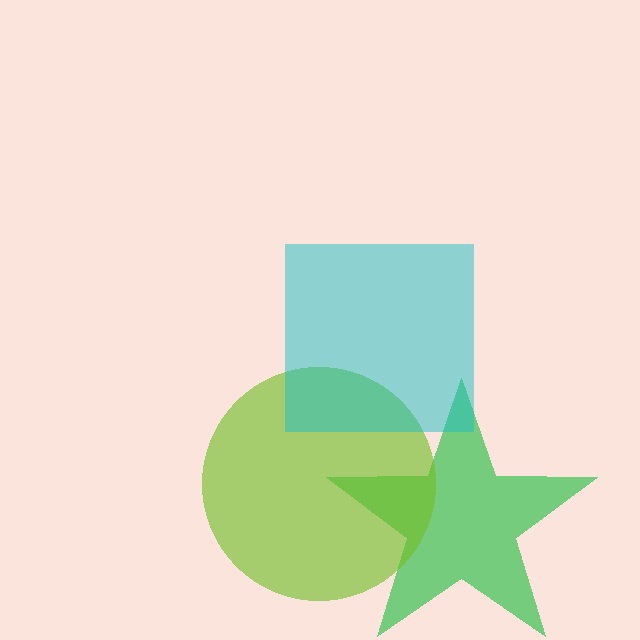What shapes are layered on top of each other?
The layered shapes are: a green star, a lime circle, a cyan square.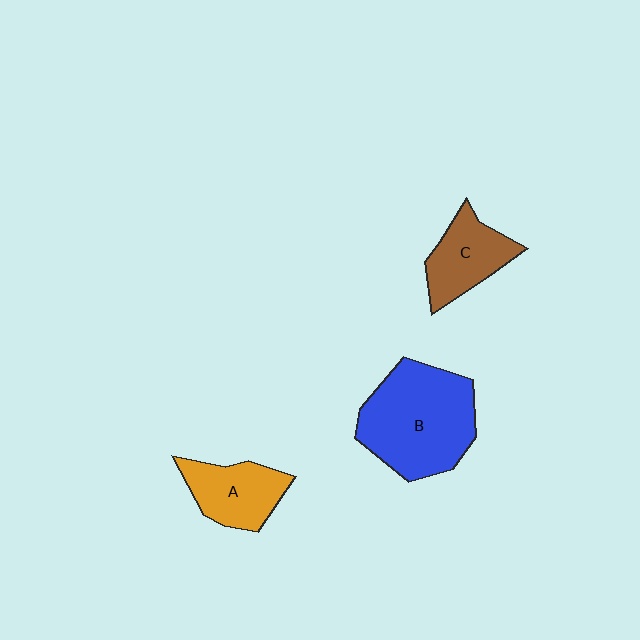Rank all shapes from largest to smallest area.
From largest to smallest: B (blue), A (orange), C (brown).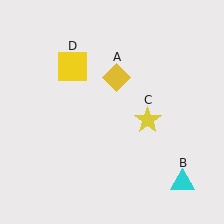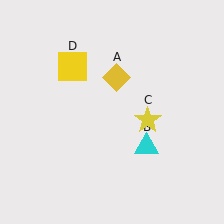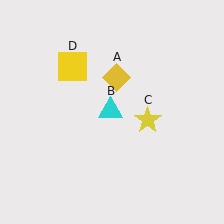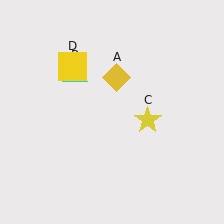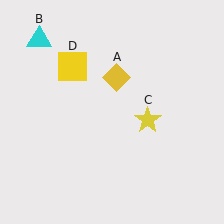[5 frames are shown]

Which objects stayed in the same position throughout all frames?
Yellow diamond (object A) and yellow star (object C) and yellow square (object D) remained stationary.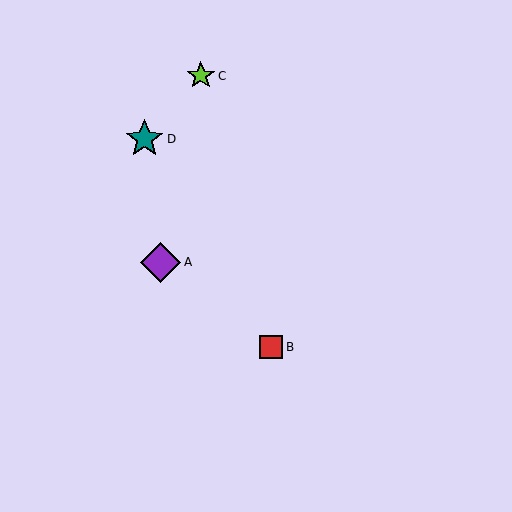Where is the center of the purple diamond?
The center of the purple diamond is at (161, 262).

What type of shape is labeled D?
Shape D is a teal star.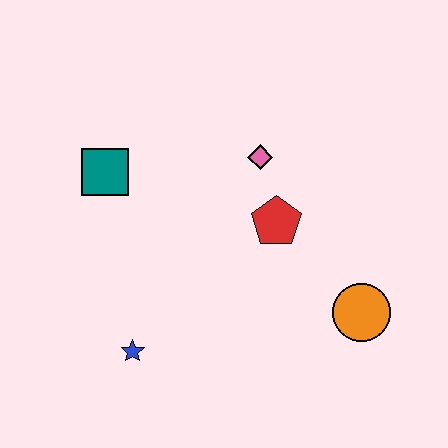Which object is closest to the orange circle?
The red pentagon is closest to the orange circle.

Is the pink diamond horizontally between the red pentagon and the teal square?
Yes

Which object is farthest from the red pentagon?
The blue star is farthest from the red pentagon.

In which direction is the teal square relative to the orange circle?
The teal square is to the left of the orange circle.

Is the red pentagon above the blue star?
Yes